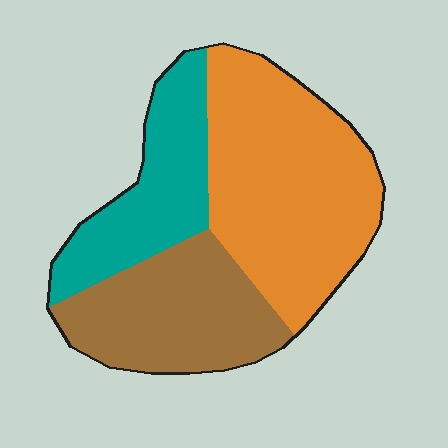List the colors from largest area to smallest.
From largest to smallest: orange, brown, teal.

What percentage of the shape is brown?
Brown takes up about one third (1/3) of the shape.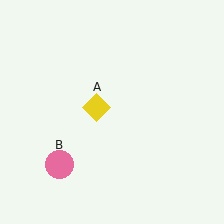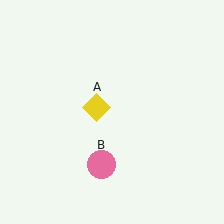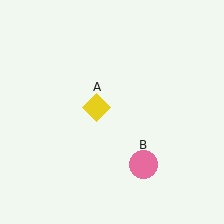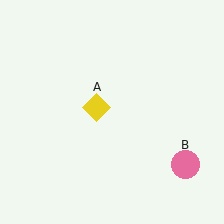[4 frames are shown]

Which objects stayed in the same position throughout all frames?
Yellow diamond (object A) remained stationary.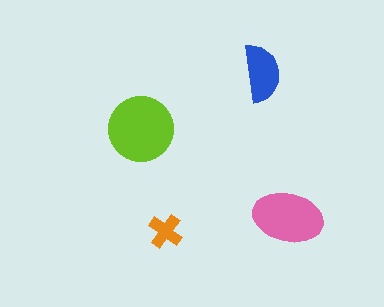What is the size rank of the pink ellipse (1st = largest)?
2nd.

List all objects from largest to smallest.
The lime circle, the pink ellipse, the blue semicircle, the orange cross.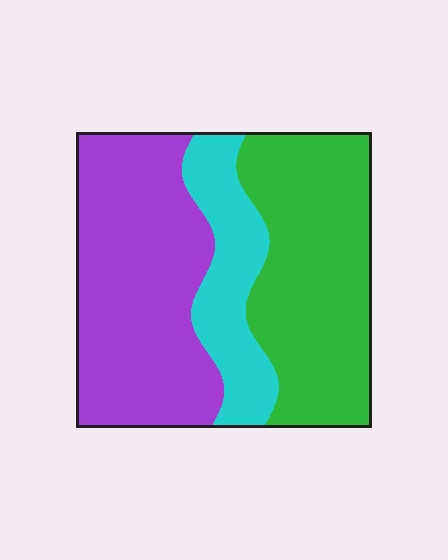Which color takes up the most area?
Purple, at roughly 45%.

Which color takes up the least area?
Cyan, at roughly 20%.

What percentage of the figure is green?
Green takes up about three eighths (3/8) of the figure.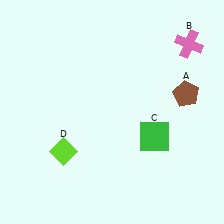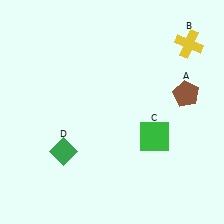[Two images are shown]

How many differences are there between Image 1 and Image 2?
There are 2 differences between the two images.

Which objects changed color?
B changed from pink to yellow. D changed from lime to green.